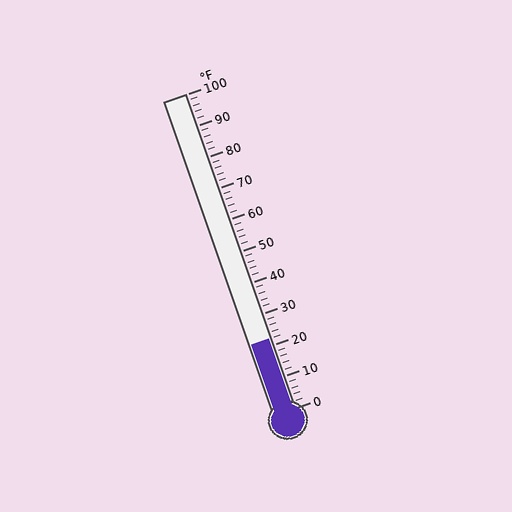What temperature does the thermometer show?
The thermometer shows approximately 22°F.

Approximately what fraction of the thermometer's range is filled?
The thermometer is filled to approximately 20% of its range.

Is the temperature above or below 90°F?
The temperature is below 90°F.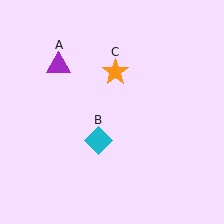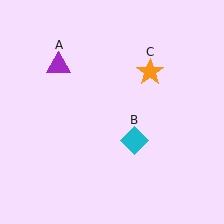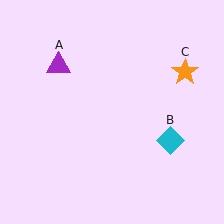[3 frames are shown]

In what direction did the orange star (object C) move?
The orange star (object C) moved right.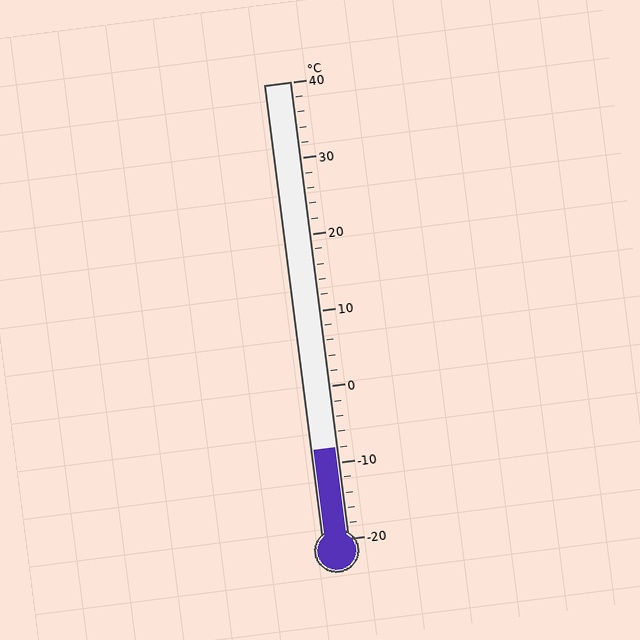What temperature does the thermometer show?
The thermometer shows approximately -8°C.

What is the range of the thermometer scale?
The thermometer scale ranges from -20°C to 40°C.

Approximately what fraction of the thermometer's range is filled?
The thermometer is filled to approximately 20% of its range.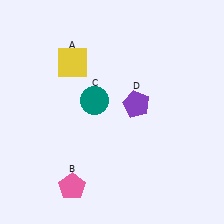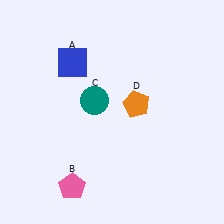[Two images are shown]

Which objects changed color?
A changed from yellow to blue. D changed from purple to orange.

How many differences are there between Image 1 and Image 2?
There are 2 differences between the two images.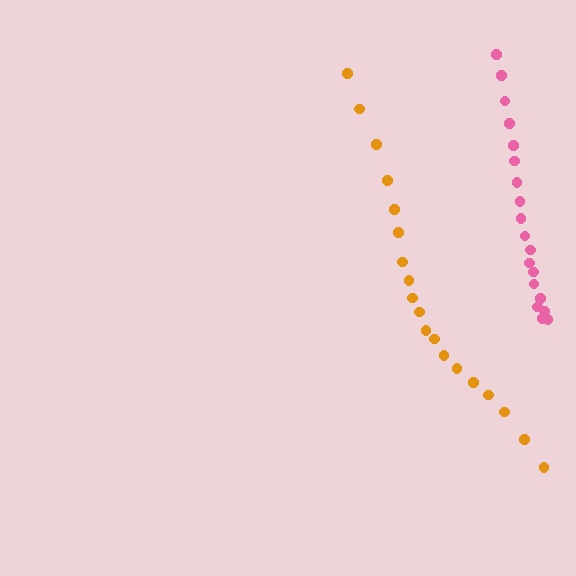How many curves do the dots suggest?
There are 2 distinct paths.